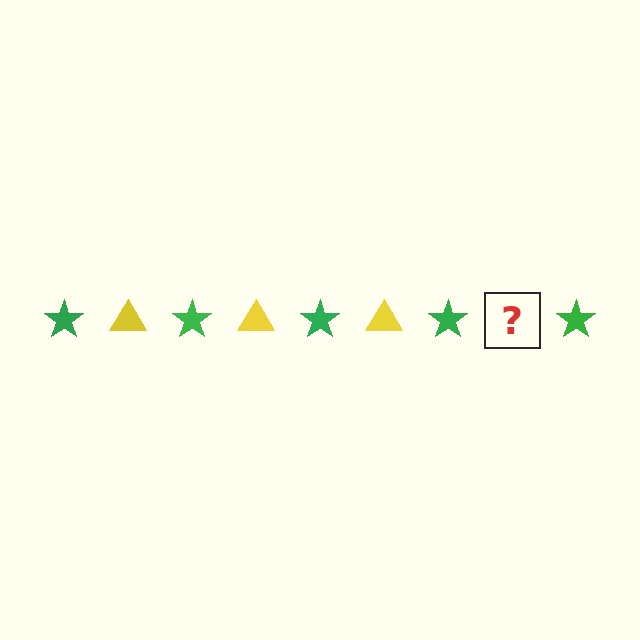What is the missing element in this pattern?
The missing element is a yellow triangle.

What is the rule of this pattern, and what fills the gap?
The rule is that the pattern alternates between green star and yellow triangle. The gap should be filled with a yellow triangle.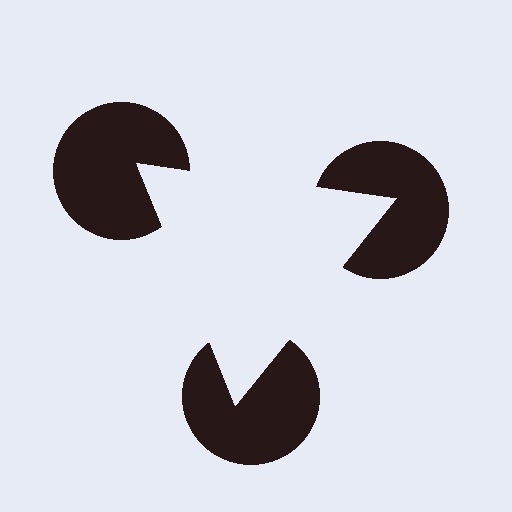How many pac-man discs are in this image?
There are 3 — one at each vertex of the illusory triangle.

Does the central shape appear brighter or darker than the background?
It typically appears slightly brighter than the background, even though no actual brightness change is drawn.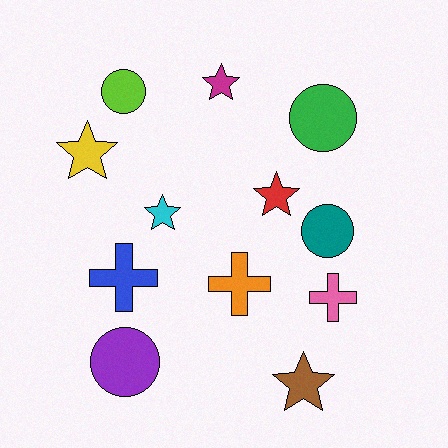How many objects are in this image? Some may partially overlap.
There are 12 objects.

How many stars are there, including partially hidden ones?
There are 5 stars.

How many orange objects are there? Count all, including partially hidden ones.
There is 1 orange object.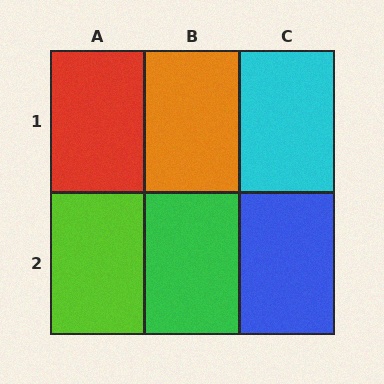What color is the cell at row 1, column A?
Red.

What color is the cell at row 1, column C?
Cyan.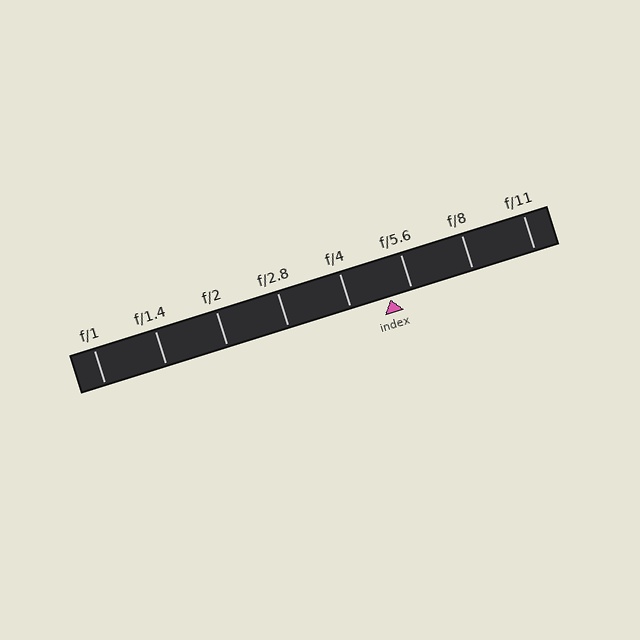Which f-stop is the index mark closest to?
The index mark is closest to f/5.6.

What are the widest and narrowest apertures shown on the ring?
The widest aperture shown is f/1 and the narrowest is f/11.